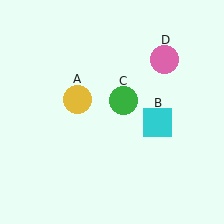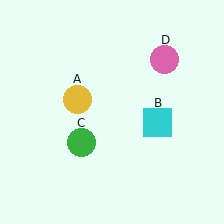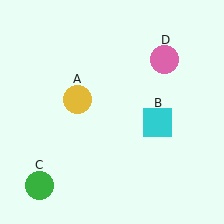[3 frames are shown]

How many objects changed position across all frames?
1 object changed position: green circle (object C).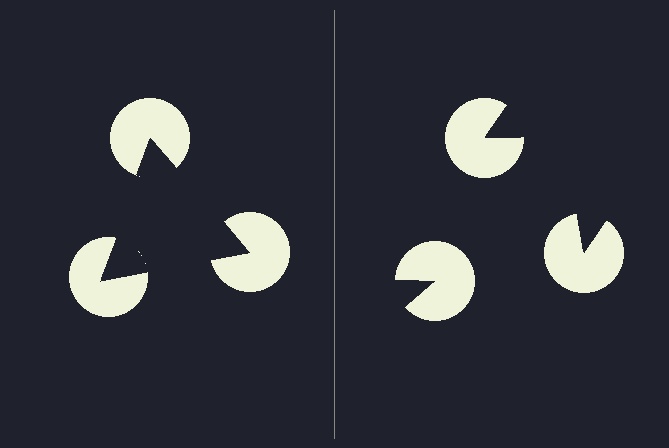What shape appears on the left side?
An illusory triangle.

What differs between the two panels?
The pac-man discs are positioned identically on both sides; only the wedge orientations differ. On the left they align to a triangle; on the right they are misaligned.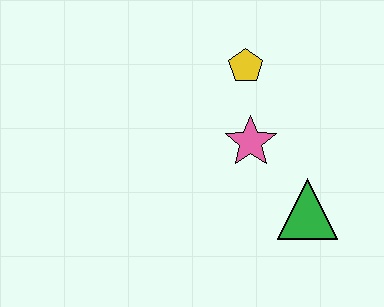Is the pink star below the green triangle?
No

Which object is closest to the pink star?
The yellow pentagon is closest to the pink star.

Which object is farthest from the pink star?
The green triangle is farthest from the pink star.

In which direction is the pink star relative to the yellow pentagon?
The pink star is below the yellow pentagon.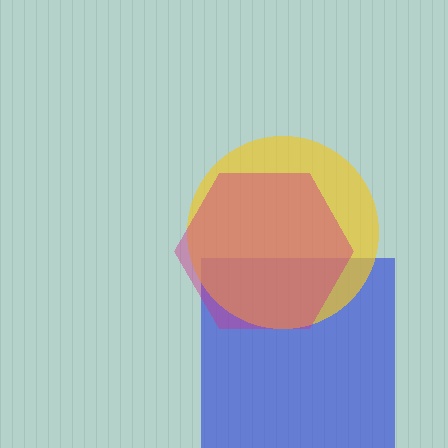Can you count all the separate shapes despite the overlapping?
Yes, there are 3 separate shapes.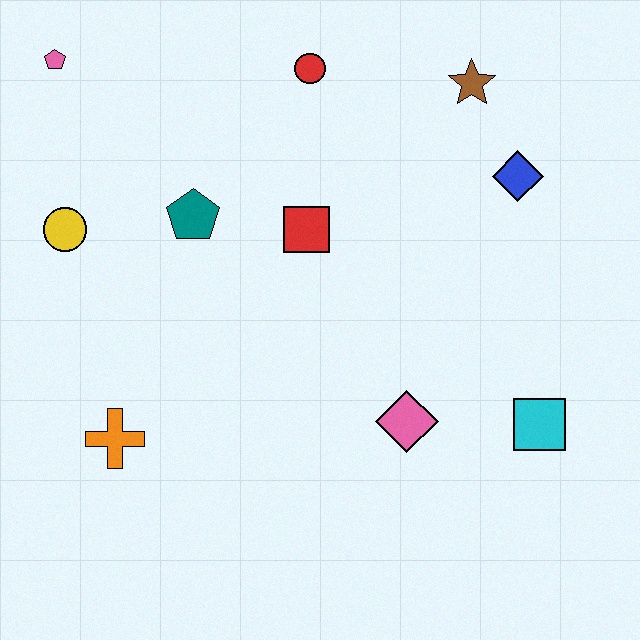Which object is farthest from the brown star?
The orange cross is farthest from the brown star.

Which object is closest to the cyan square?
The pink diamond is closest to the cyan square.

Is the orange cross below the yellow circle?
Yes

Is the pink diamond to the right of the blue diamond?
No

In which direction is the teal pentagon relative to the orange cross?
The teal pentagon is above the orange cross.